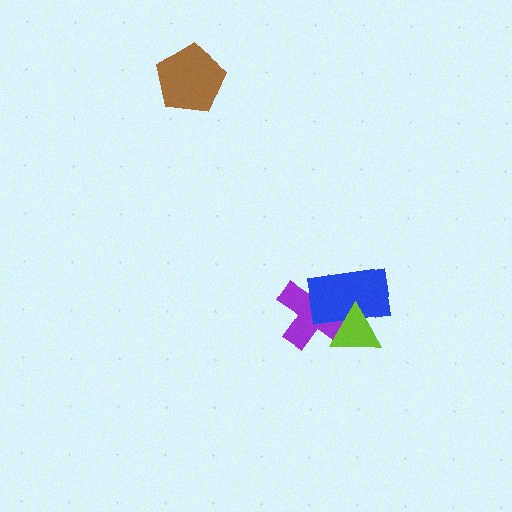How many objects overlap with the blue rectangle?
2 objects overlap with the blue rectangle.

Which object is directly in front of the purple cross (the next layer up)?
The blue rectangle is directly in front of the purple cross.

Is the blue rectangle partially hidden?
Yes, it is partially covered by another shape.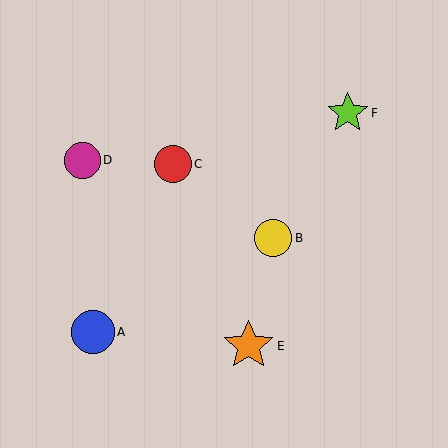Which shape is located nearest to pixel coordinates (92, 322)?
The blue circle (labeled A) at (93, 332) is nearest to that location.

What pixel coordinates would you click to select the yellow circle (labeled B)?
Click at (273, 238) to select the yellow circle B.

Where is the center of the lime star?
The center of the lime star is at (348, 113).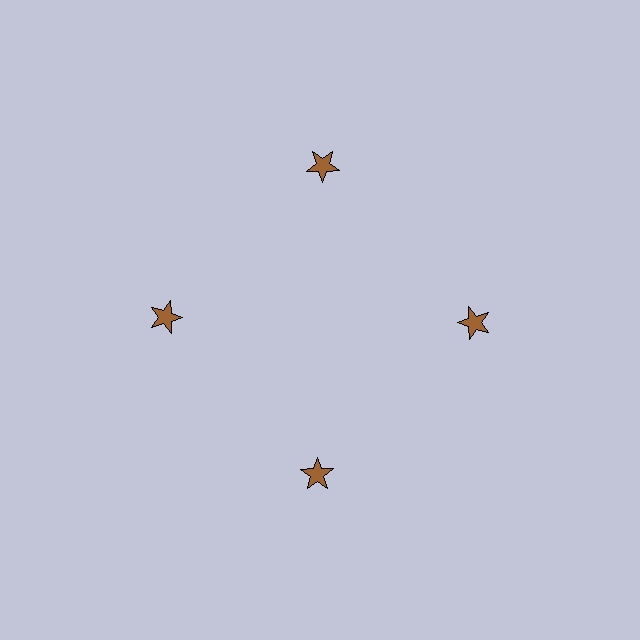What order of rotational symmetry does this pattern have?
This pattern has 4-fold rotational symmetry.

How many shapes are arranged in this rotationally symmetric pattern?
There are 4 shapes, arranged in 4 groups of 1.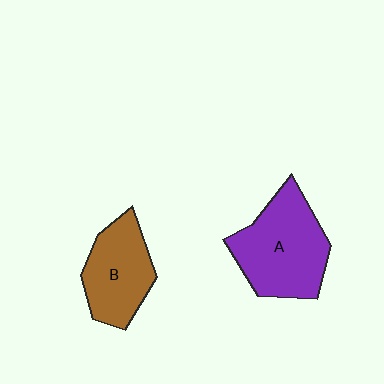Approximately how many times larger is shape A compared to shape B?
Approximately 1.4 times.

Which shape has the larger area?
Shape A (purple).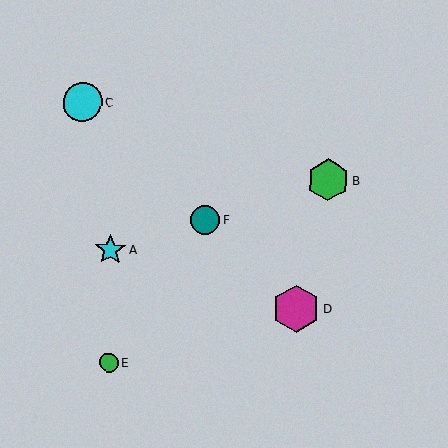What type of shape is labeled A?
Shape A is a cyan star.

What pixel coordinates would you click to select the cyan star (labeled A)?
Click at (110, 250) to select the cyan star A.